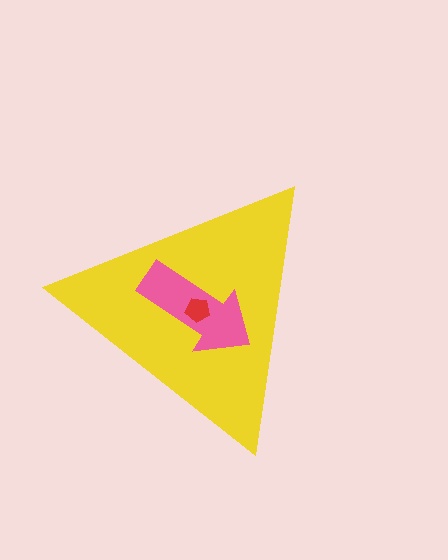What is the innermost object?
The red pentagon.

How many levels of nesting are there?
3.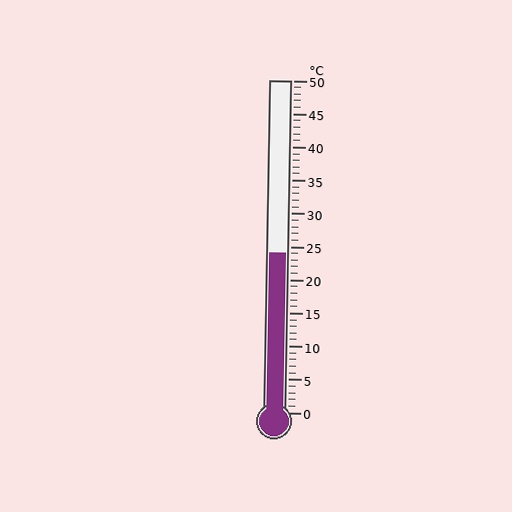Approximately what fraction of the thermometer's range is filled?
The thermometer is filled to approximately 50% of its range.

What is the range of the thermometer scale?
The thermometer scale ranges from 0°C to 50°C.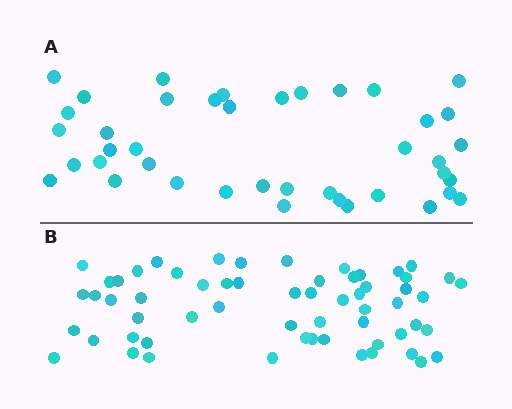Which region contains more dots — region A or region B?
Region B (the bottom region) has more dots.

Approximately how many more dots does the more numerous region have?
Region B has approximately 20 more dots than region A.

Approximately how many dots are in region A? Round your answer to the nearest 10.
About 40 dots. (The exact count is 41, which rounds to 40.)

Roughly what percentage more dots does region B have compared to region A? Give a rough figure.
About 45% more.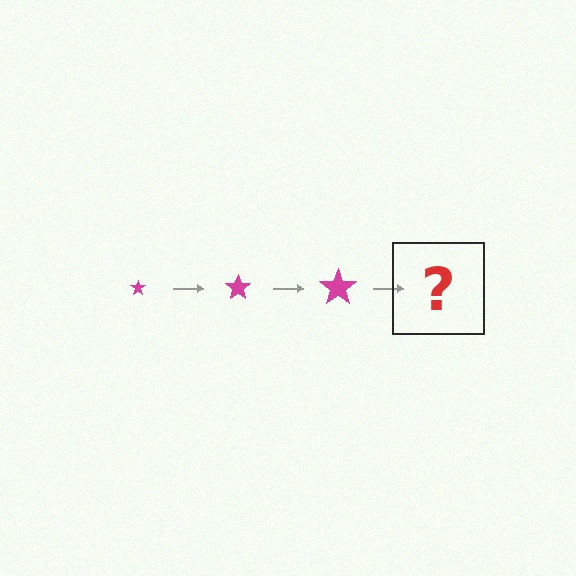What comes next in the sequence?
The next element should be a magenta star, larger than the previous one.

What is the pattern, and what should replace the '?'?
The pattern is that the star gets progressively larger each step. The '?' should be a magenta star, larger than the previous one.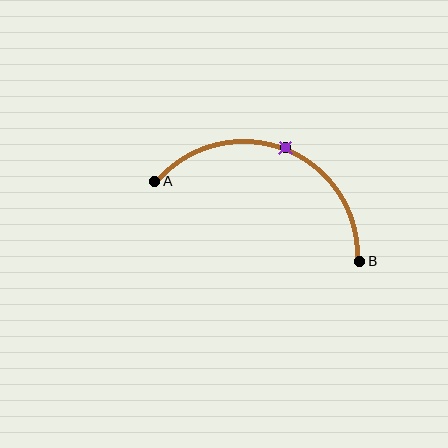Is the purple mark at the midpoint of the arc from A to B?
Yes. The purple mark lies on the arc at equal arc-length from both A and B — it is the arc midpoint.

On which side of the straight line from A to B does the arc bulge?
The arc bulges above the straight line connecting A and B.